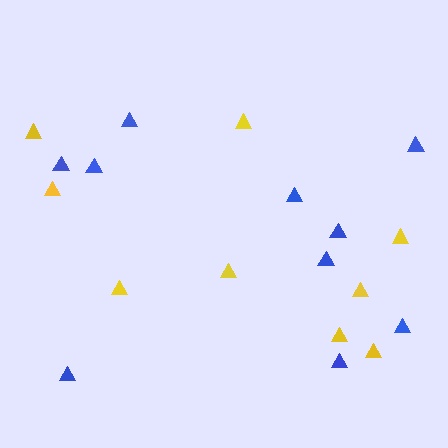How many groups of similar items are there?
There are 2 groups: one group of blue triangles (10) and one group of yellow triangles (9).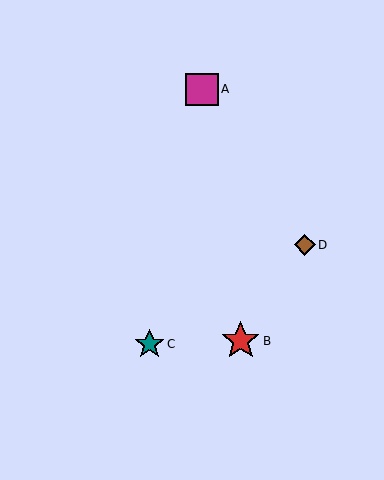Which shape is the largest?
The red star (labeled B) is the largest.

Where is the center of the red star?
The center of the red star is at (241, 341).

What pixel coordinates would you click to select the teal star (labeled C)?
Click at (149, 344) to select the teal star C.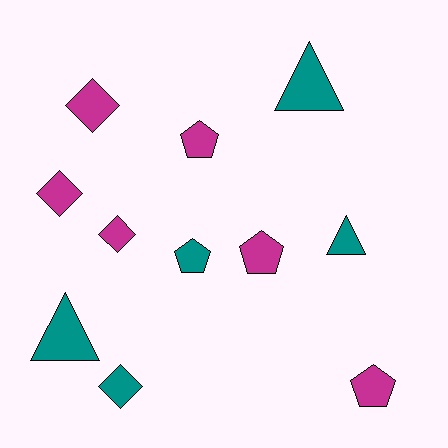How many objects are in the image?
There are 11 objects.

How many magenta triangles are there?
There are no magenta triangles.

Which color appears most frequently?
Magenta, with 6 objects.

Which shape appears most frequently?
Pentagon, with 4 objects.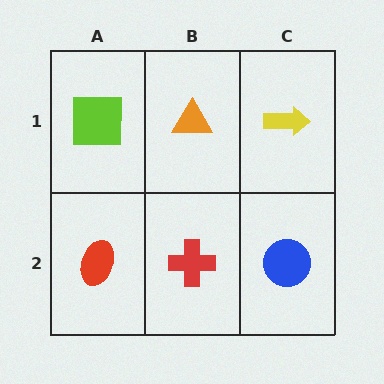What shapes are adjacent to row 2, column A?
A lime square (row 1, column A), a red cross (row 2, column B).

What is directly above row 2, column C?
A yellow arrow.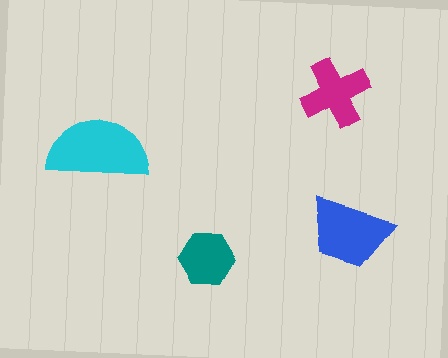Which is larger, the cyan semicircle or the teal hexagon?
The cyan semicircle.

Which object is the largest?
The cyan semicircle.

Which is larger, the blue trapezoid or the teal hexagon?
The blue trapezoid.